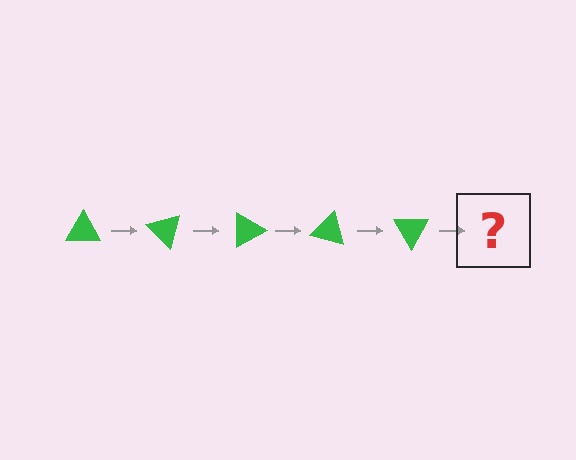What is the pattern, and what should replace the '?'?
The pattern is that the triangle rotates 45 degrees each step. The '?' should be a green triangle rotated 225 degrees.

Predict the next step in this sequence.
The next step is a green triangle rotated 225 degrees.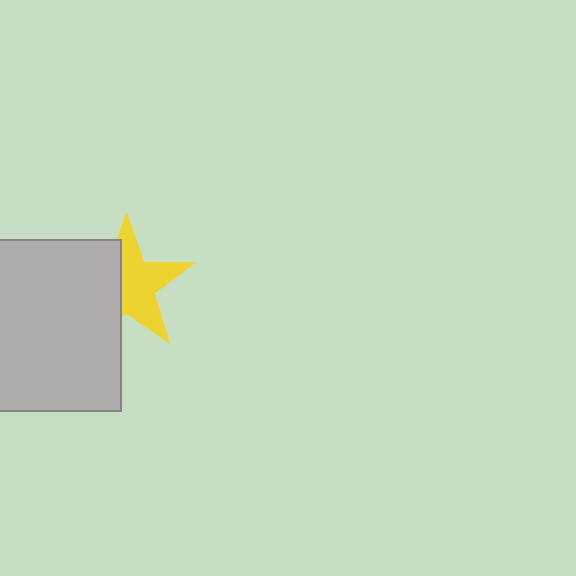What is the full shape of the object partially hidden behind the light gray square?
The partially hidden object is a yellow star.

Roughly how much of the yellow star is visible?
About half of it is visible (roughly 59%).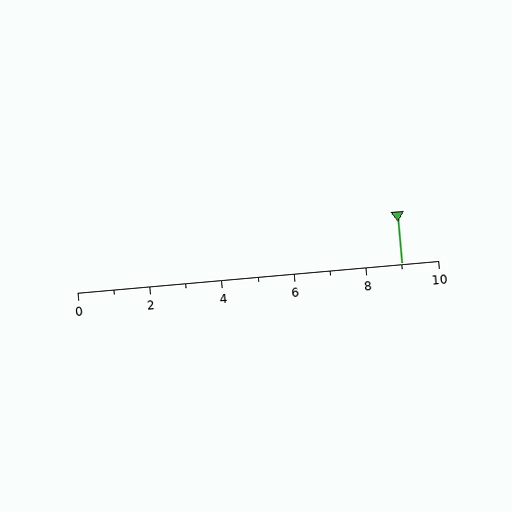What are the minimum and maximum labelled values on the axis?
The axis runs from 0 to 10.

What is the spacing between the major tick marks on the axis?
The major ticks are spaced 2 apart.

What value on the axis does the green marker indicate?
The marker indicates approximately 9.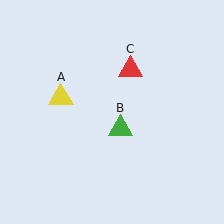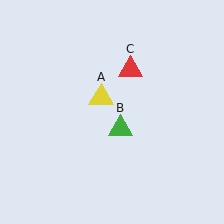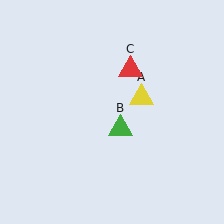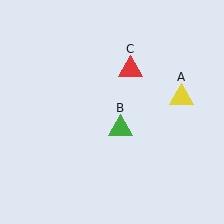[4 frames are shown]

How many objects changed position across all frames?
1 object changed position: yellow triangle (object A).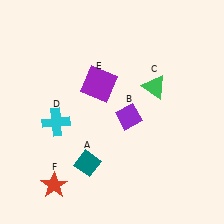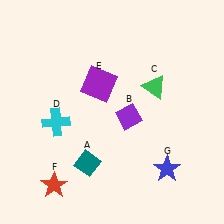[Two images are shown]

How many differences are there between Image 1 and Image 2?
There is 1 difference between the two images.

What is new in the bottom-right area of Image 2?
A blue star (G) was added in the bottom-right area of Image 2.